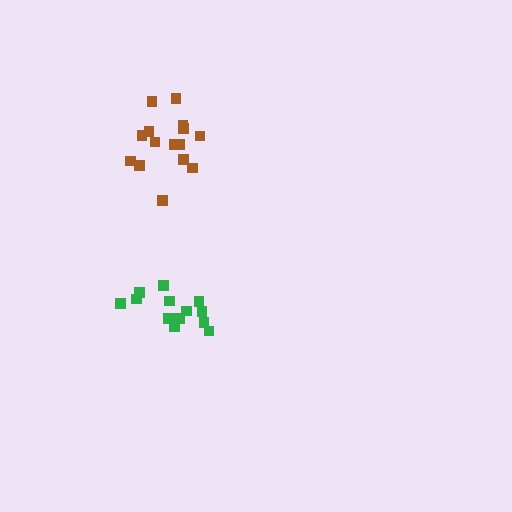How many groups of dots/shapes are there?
There are 2 groups.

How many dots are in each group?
Group 1: 14 dots, Group 2: 15 dots (29 total).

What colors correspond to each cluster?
The clusters are colored: green, brown.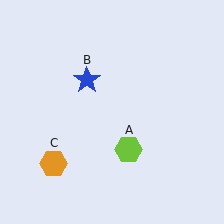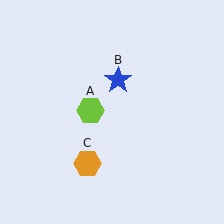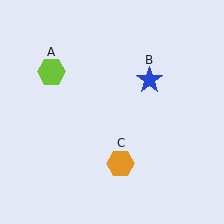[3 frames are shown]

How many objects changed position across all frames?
3 objects changed position: lime hexagon (object A), blue star (object B), orange hexagon (object C).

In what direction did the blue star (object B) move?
The blue star (object B) moved right.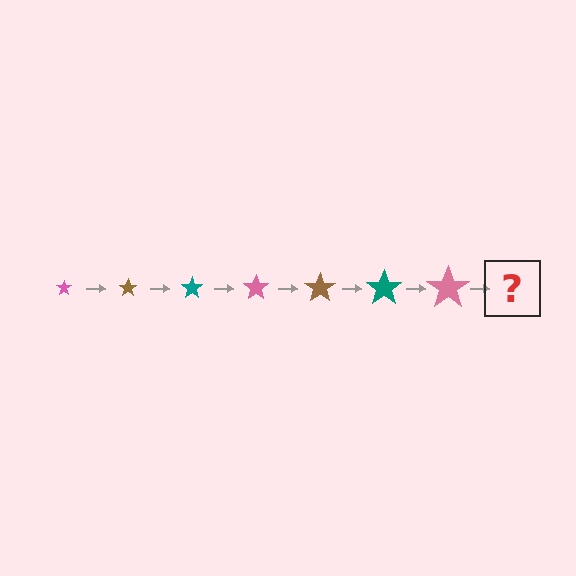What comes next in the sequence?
The next element should be a brown star, larger than the previous one.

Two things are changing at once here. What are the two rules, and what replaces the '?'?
The two rules are that the star grows larger each step and the color cycles through pink, brown, and teal. The '?' should be a brown star, larger than the previous one.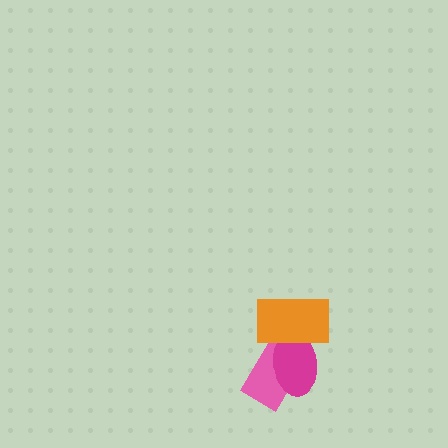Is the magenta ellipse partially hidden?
Yes, it is partially covered by another shape.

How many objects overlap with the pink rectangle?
2 objects overlap with the pink rectangle.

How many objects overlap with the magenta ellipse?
2 objects overlap with the magenta ellipse.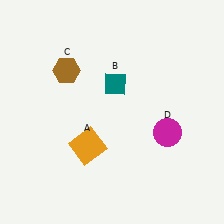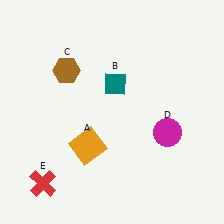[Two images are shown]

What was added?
A red cross (E) was added in Image 2.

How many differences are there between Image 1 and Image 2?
There is 1 difference between the two images.